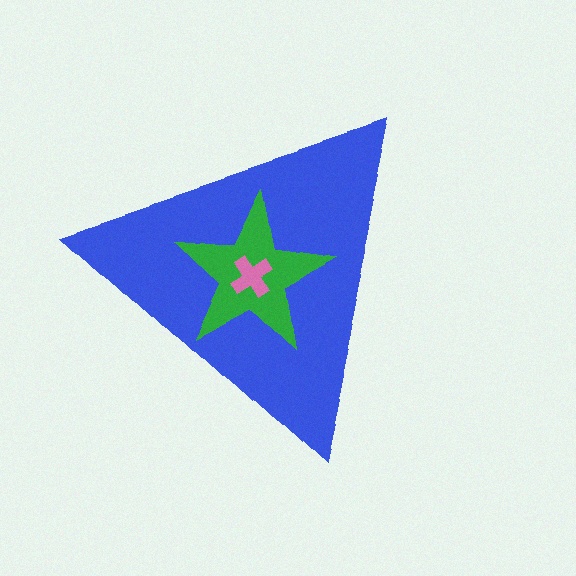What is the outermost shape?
The blue triangle.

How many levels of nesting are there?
3.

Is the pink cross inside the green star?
Yes.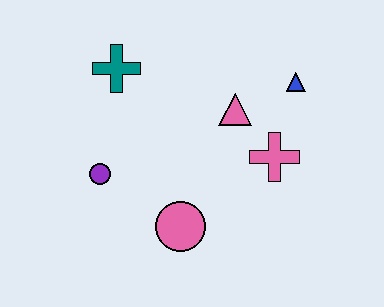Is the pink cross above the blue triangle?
No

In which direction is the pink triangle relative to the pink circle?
The pink triangle is above the pink circle.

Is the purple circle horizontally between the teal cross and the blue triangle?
No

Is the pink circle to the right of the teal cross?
Yes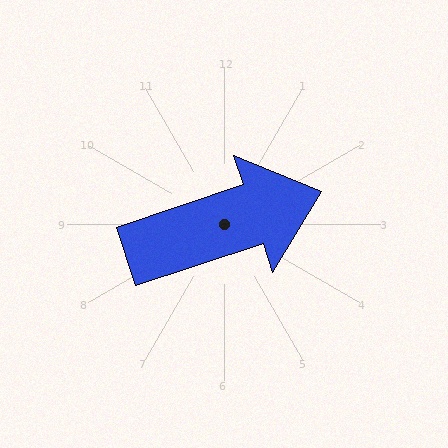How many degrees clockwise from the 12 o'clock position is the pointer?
Approximately 72 degrees.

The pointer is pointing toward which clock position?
Roughly 2 o'clock.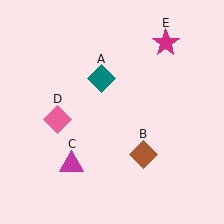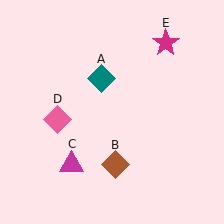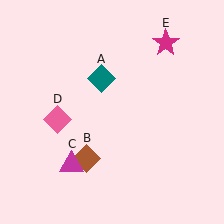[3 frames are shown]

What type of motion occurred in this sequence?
The brown diamond (object B) rotated clockwise around the center of the scene.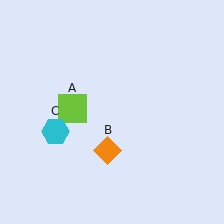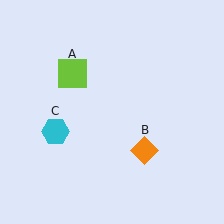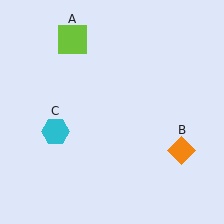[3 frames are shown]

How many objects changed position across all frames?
2 objects changed position: lime square (object A), orange diamond (object B).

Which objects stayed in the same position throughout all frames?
Cyan hexagon (object C) remained stationary.